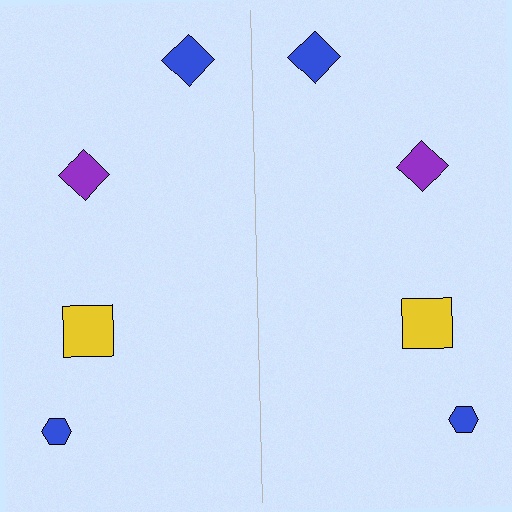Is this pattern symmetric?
Yes, this pattern has bilateral (reflection) symmetry.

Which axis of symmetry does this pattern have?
The pattern has a vertical axis of symmetry running through the center of the image.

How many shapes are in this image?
There are 8 shapes in this image.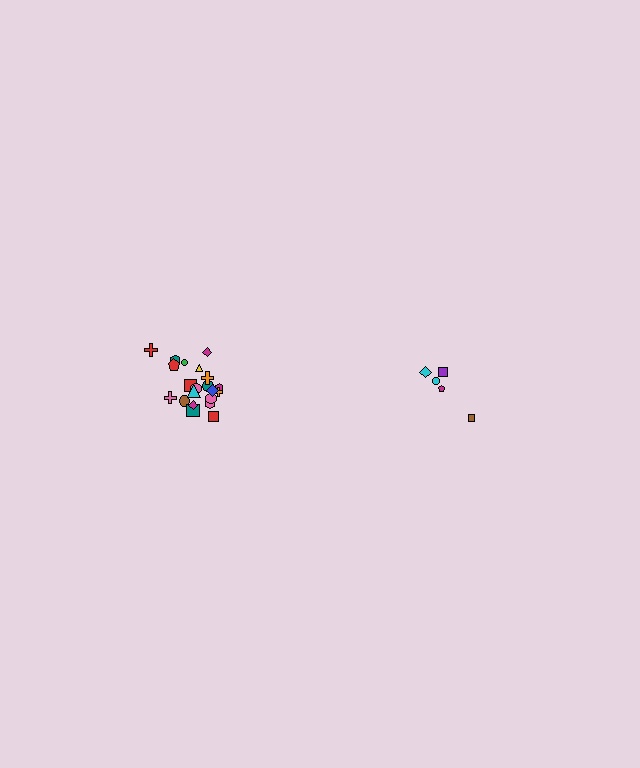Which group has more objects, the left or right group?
The left group.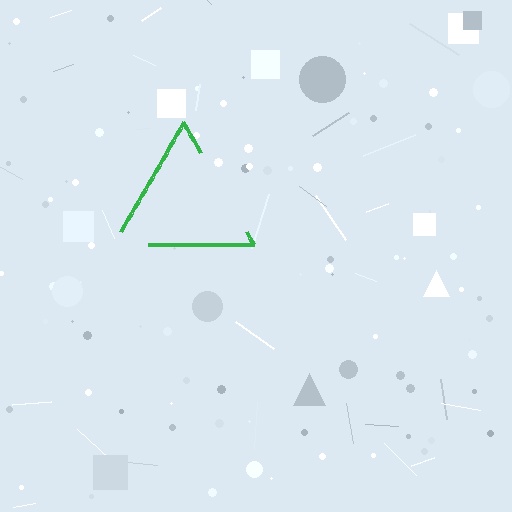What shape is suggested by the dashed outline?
The dashed outline suggests a triangle.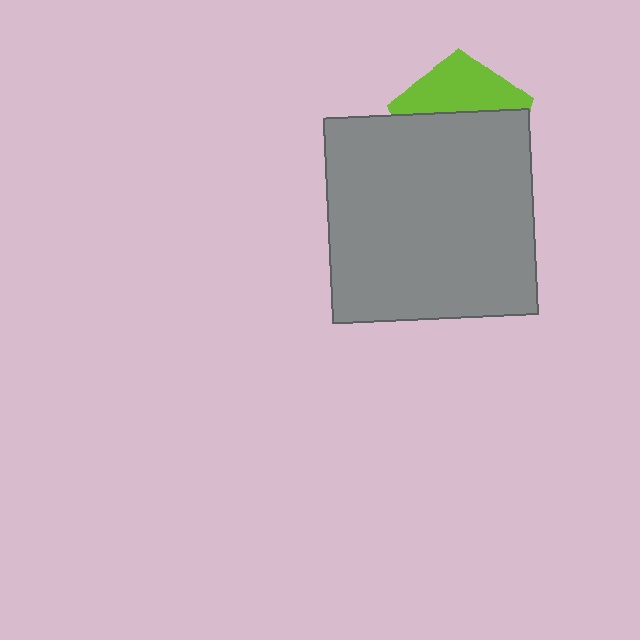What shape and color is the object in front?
The object in front is a gray square.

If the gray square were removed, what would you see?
You would see the complete lime pentagon.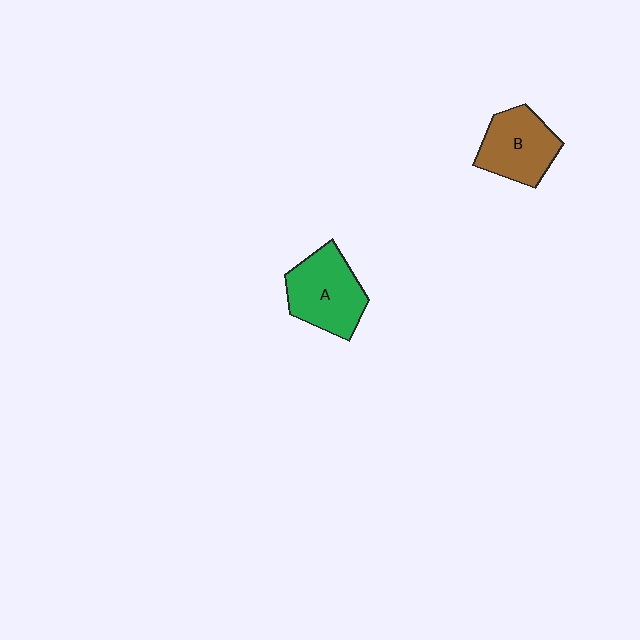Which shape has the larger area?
Shape A (green).